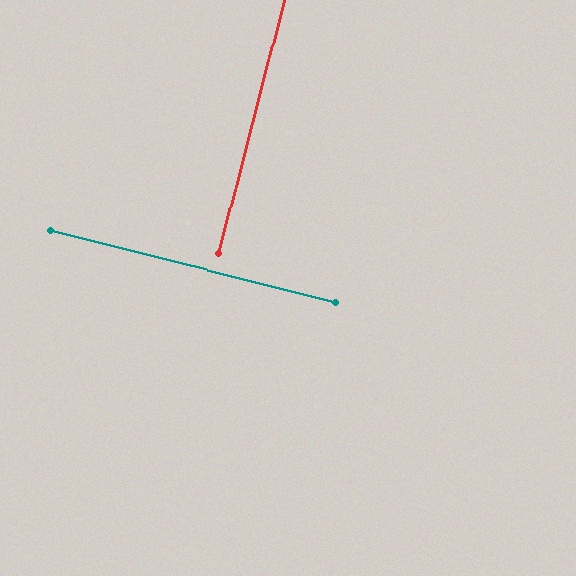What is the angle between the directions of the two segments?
Approximately 90 degrees.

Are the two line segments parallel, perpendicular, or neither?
Perpendicular — they meet at approximately 90°.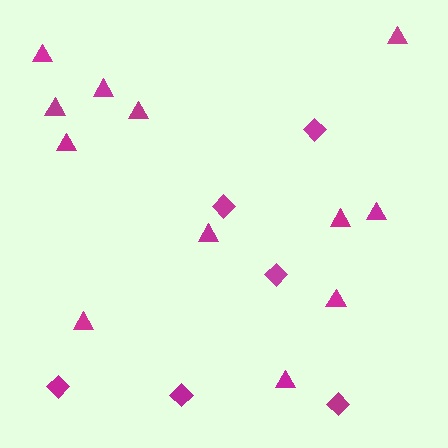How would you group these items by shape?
There are 2 groups: one group of diamonds (6) and one group of triangles (12).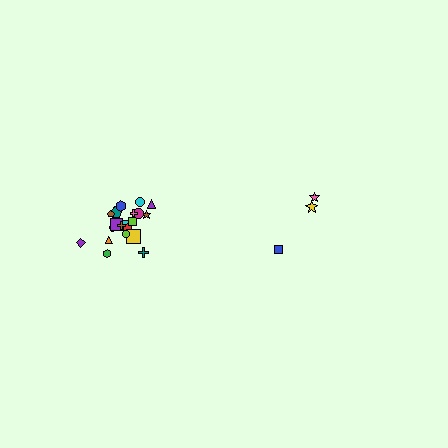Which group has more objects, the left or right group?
The left group.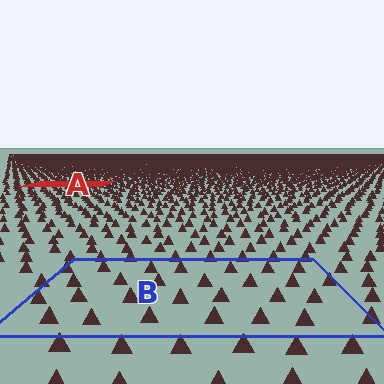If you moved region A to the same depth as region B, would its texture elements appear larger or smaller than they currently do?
They would appear larger. At a closer depth, the same texture elements are projected at a bigger on-screen size.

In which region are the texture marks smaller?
The texture marks are smaller in region A, because it is farther away.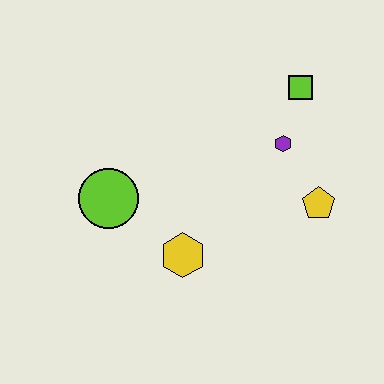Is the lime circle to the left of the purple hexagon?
Yes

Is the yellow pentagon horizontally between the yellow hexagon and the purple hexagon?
No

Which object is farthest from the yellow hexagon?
The lime square is farthest from the yellow hexagon.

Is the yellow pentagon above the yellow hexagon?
Yes